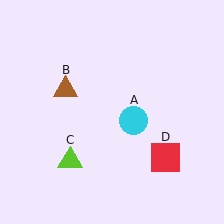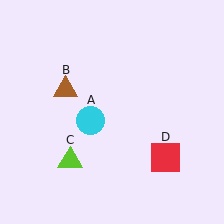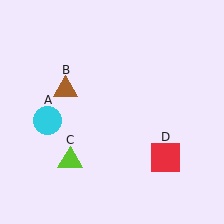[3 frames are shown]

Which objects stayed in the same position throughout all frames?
Brown triangle (object B) and lime triangle (object C) and red square (object D) remained stationary.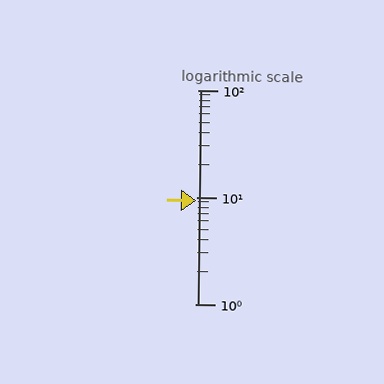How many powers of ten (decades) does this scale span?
The scale spans 2 decades, from 1 to 100.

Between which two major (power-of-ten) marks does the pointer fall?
The pointer is between 1 and 10.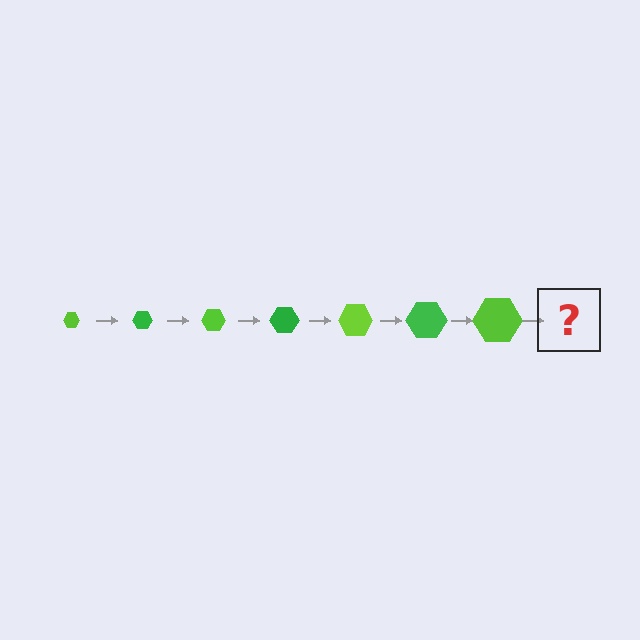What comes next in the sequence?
The next element should be a green hexagon, larger than the previous one.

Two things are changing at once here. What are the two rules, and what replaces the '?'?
The two rules are that the hexagon grows larger each step and the color cycles through lime and green. The '?' should be a green hexagon, larger than the previous one.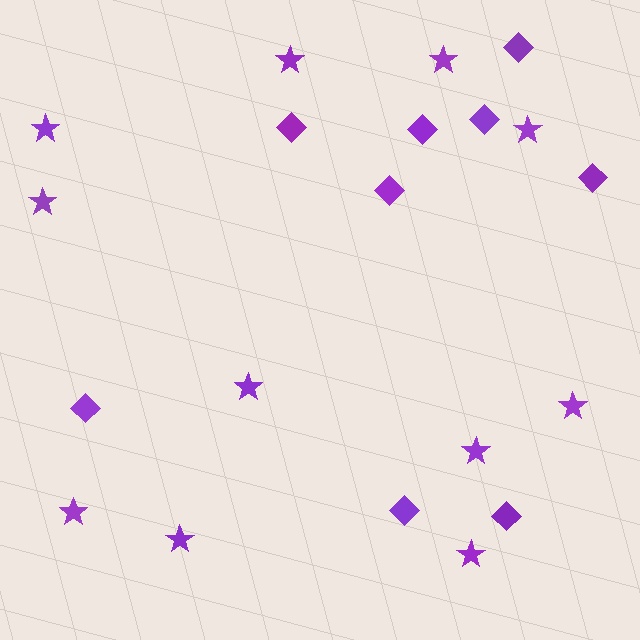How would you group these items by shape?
There are 2 groups: one group of diamonds (9) and one group of stars (11).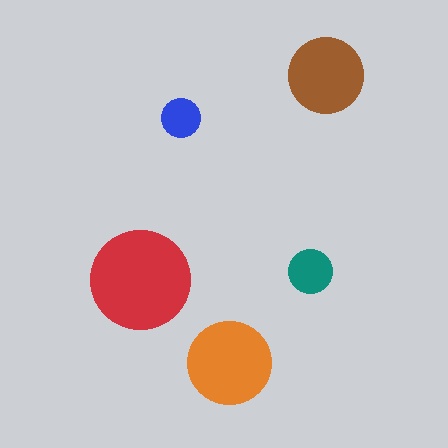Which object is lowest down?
The orange circle is bottommost.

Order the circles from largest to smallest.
the red one, the orange one, the brown one, the teal one, the blue one.